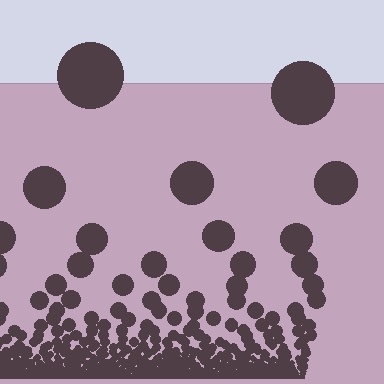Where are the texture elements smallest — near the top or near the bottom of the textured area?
Near the bottom.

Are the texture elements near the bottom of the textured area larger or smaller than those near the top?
Smaller. The gradient is inverted — elements near the bottom are smaller and denser.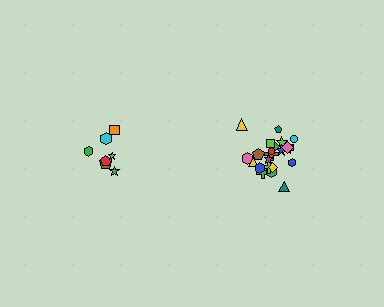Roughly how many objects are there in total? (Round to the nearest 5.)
Roughly 30 objects in total.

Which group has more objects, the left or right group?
The right group.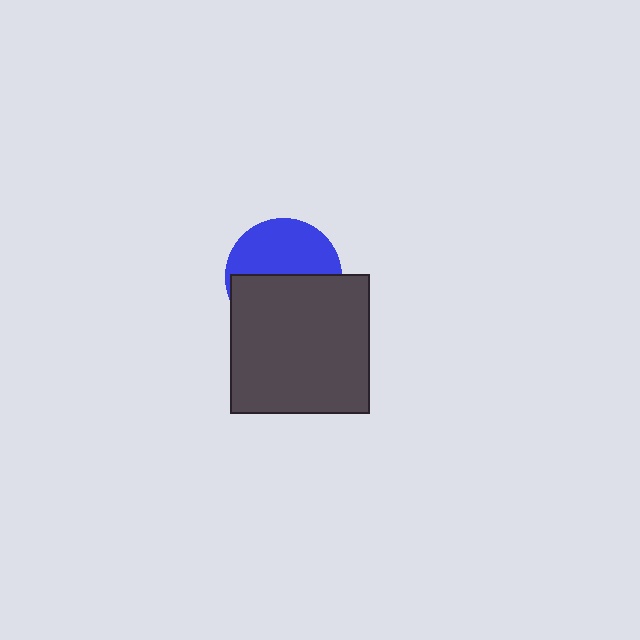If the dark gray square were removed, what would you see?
You would see the complete blue circle.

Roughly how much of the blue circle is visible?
About half of it is visible (roughly 47%).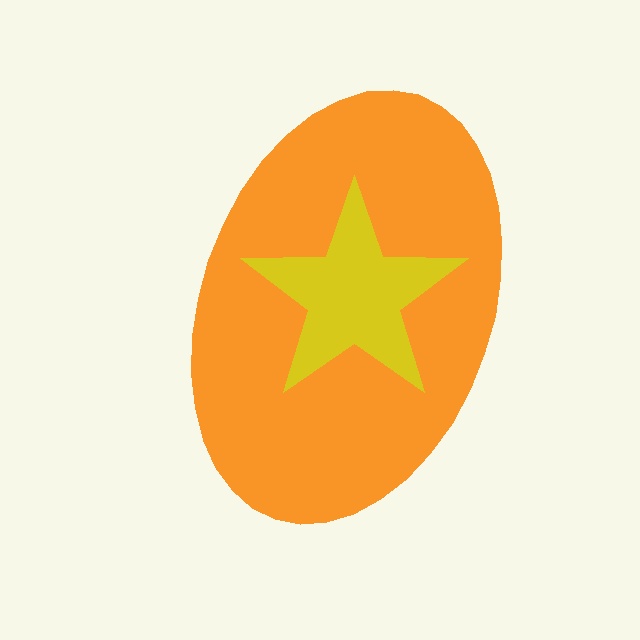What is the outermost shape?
The orange ellipse.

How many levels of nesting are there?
2.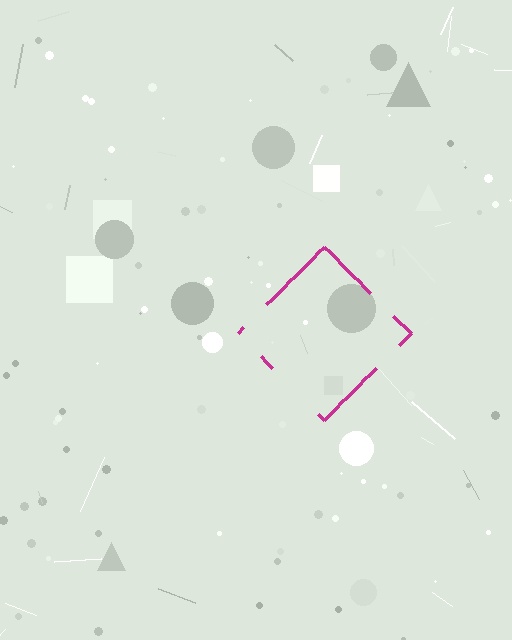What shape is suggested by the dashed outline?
The dashed outline suggests a diamond.